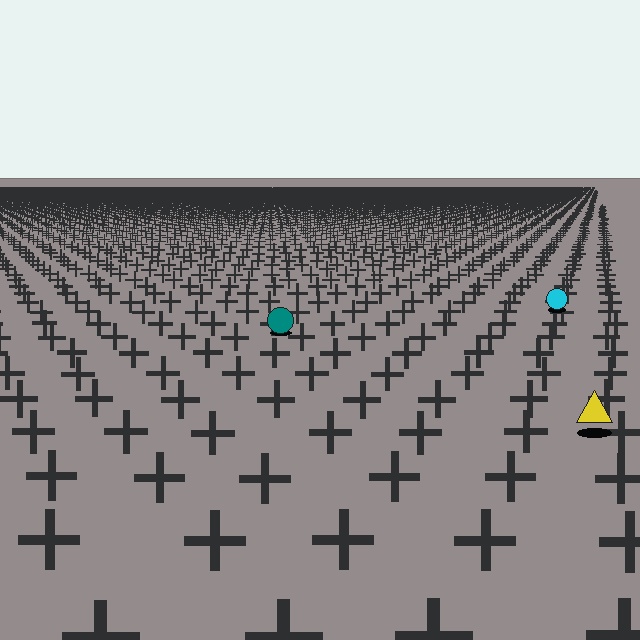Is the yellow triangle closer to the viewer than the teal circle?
Yes. The yellow triangle is closer — you can tell from the texture gradient: the ground texture is coarser near it.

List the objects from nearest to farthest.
From nearest to farthest: the yellow triangle, the teal circle, the cyan circle.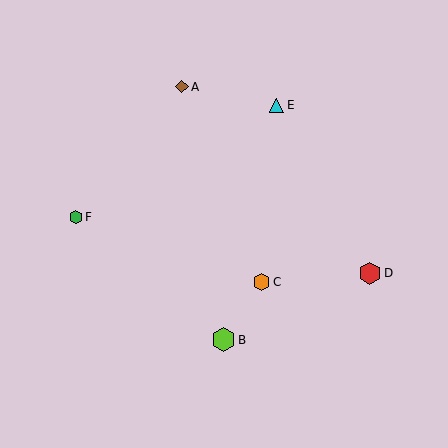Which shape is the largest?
The lime hexagon (labeled B) is the largest.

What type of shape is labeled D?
Shape D is a red hexagon.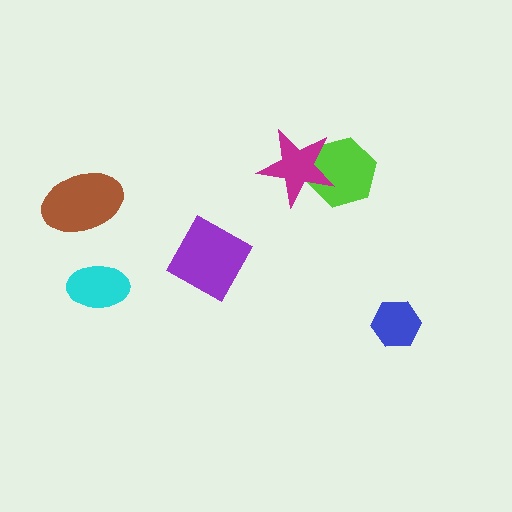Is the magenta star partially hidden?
No, no other shape covers it.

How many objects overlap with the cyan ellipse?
0 objects overlap with the cyan ellipse.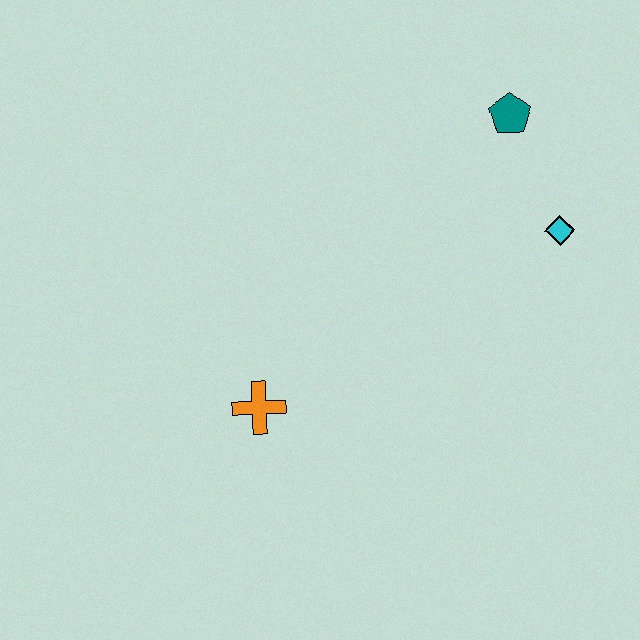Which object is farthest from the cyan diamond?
The orange cross is farthest from the cyan diamond.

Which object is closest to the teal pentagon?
The cyan diamond is closest to the teal pentagon.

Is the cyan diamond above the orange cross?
Yes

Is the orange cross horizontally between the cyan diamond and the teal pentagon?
No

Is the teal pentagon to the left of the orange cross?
No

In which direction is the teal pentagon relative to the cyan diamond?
The teal pentagon is above the cyan diamond.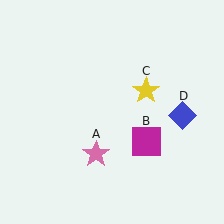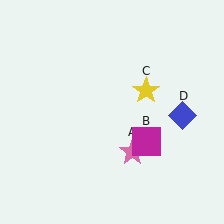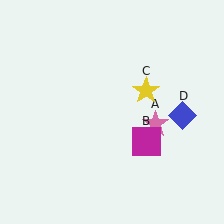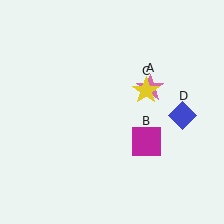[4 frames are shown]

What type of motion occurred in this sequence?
The pink star (object A) rotated counterclockwise around the center of the scene.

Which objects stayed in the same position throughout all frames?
Magenta square (object B) and yellow star (object C) and blue diamond (object D) remained stationary.